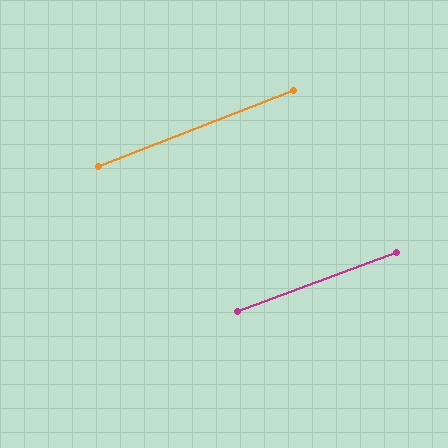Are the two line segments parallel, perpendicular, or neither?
Parallel — their directions differ by only 0.7°.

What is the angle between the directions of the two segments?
Approximately 1 degree.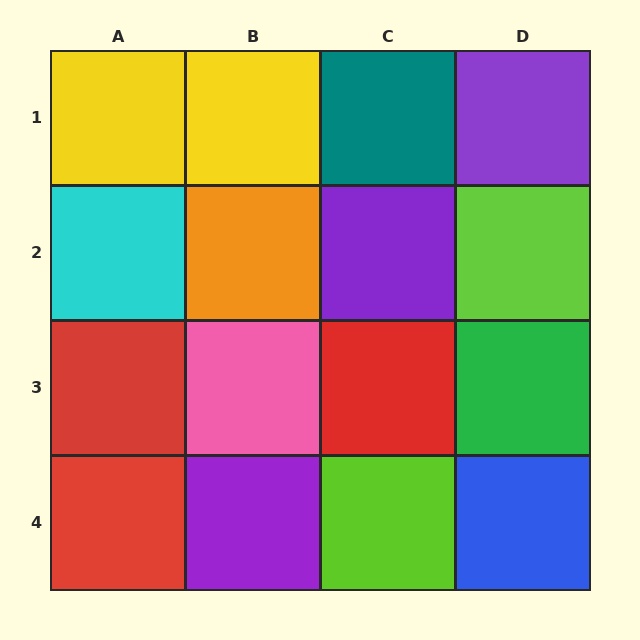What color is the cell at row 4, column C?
Lime.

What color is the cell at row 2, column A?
Cyan.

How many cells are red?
3 cells are red.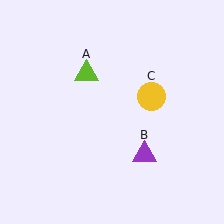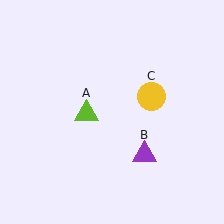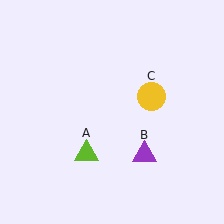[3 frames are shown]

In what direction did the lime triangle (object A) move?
The lime triangle (object A) moved down.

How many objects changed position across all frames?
1 object changed position: lime triangle (object A).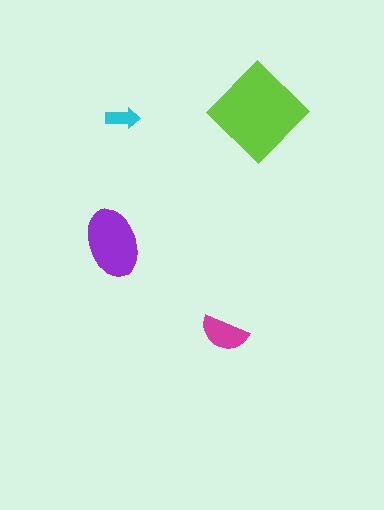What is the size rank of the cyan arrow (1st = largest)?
4th.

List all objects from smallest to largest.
The cyan arrow, the magenta semicircle, the purple ellipse, the lime diamond.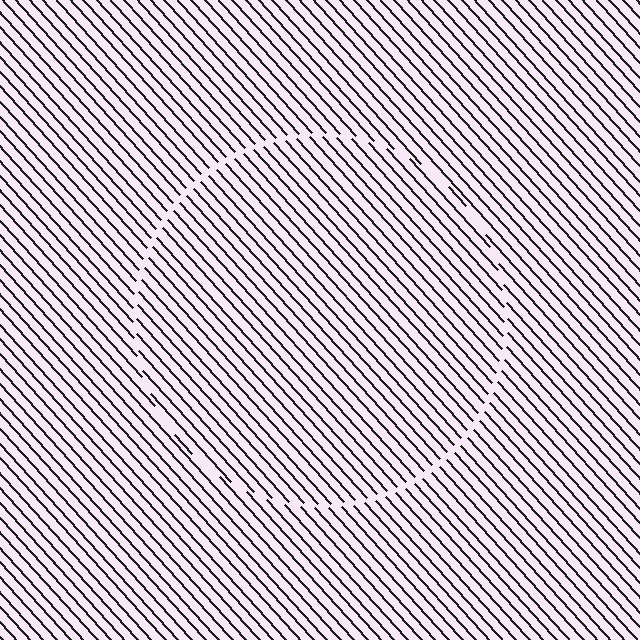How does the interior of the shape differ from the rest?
The interior of the shape contains the same grating, shifted by half a period — the contour is defined by the phase discontinuity where line-ends from the inner and outer gratings abut.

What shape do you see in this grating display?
An illusory circle. The interior of the shape contains the same grating, shifted by half a period — the contour is defined by the phase discontinuity where line-ends from the inner and outer gratings abut.